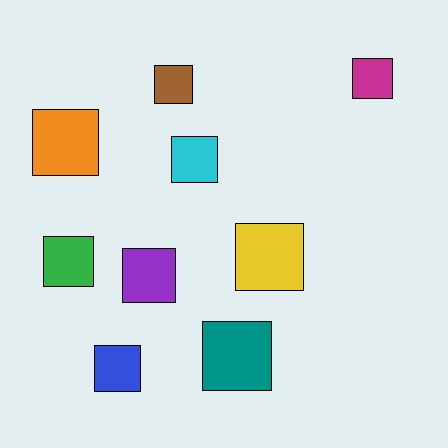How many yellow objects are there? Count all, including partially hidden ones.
There is 1 yellow object.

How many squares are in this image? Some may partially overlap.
There are 9 squares.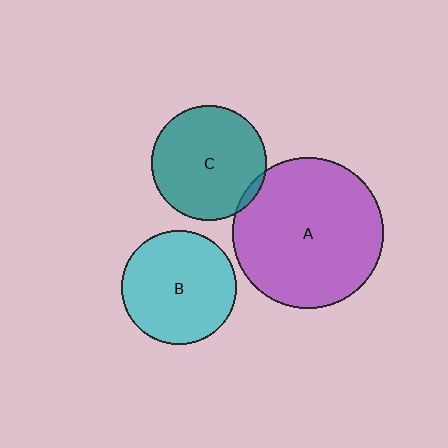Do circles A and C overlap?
Yes.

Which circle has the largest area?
Circle A (purple).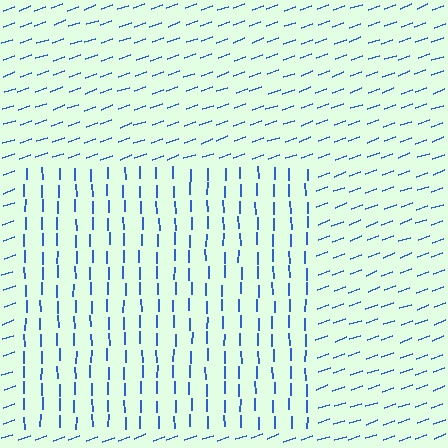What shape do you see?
I see a rectangle.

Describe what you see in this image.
The image is filled with small blue line segments. A rectangle region in the image has lines oriented differently from the surrounding lines, creating a visible texture boundary.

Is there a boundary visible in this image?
Yes, there is a texture boundary formed by a change in line orientation.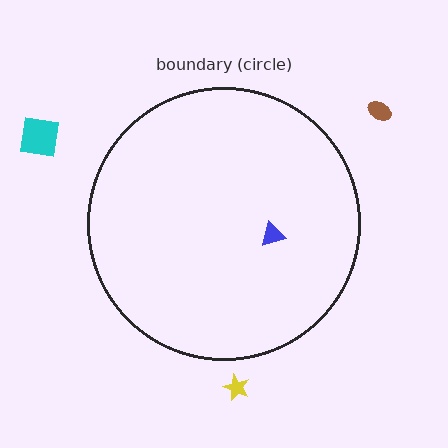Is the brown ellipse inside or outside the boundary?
Outside.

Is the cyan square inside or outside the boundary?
Outside.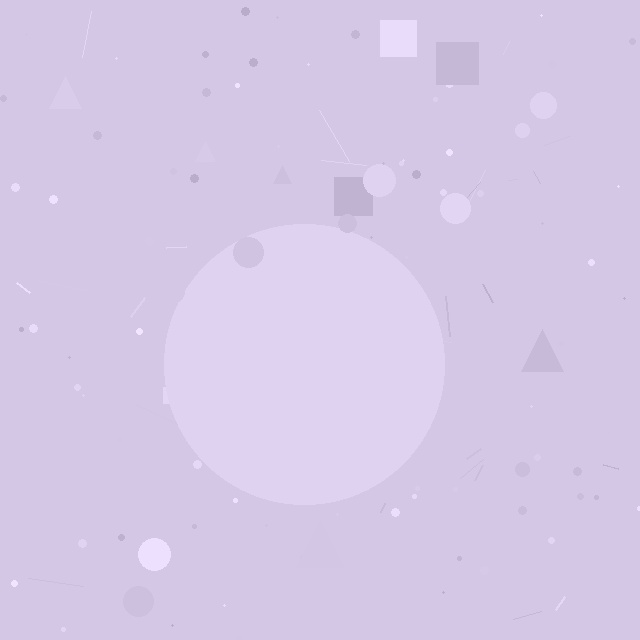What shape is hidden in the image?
A circle is hidden in the image.